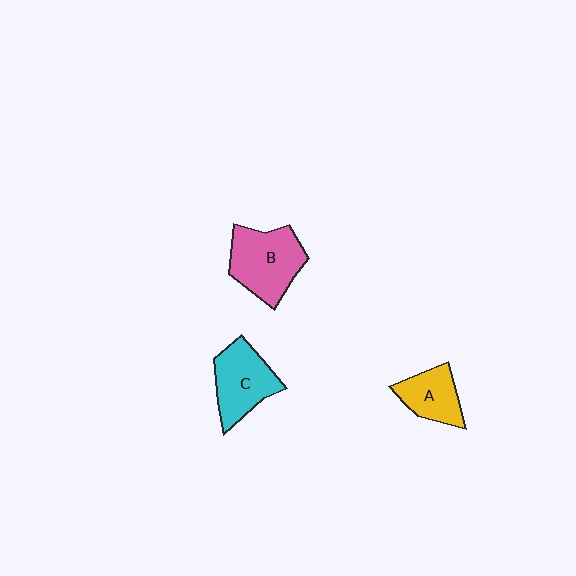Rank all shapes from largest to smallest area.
From largest to smallest: B (pink), C (cyan), A (yellow).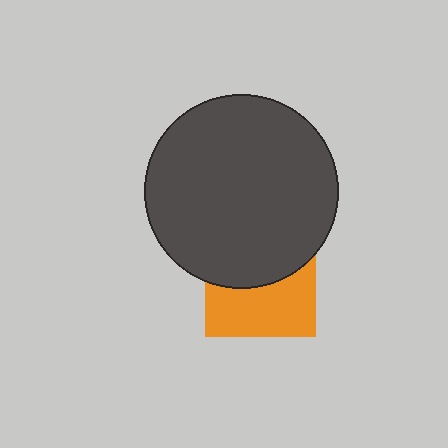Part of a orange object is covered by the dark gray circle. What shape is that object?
It is a square.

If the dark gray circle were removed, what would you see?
You would see the complete orange square.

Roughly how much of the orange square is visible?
About half of it is visible (roughly 50%).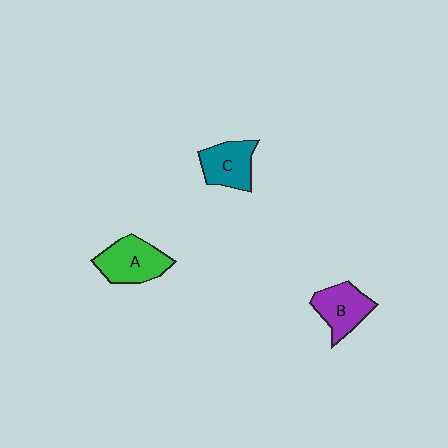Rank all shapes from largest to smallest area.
From largest to smallest: A (green), B (purple), C (teal).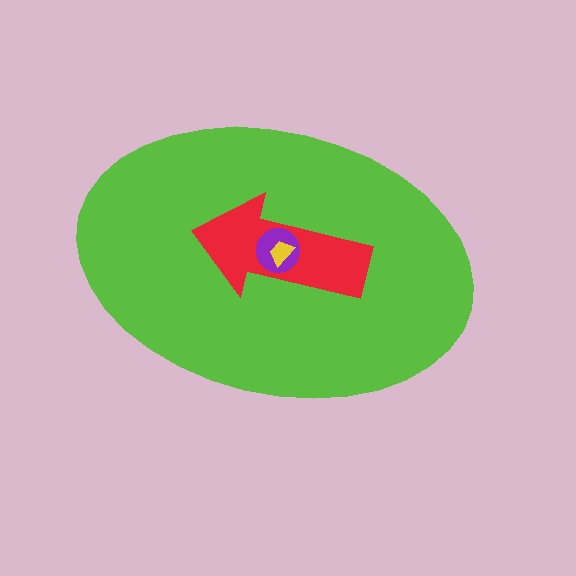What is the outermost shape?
The lime ellipse.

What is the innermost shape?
The yellow trapezoid.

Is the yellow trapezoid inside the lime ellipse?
Yes.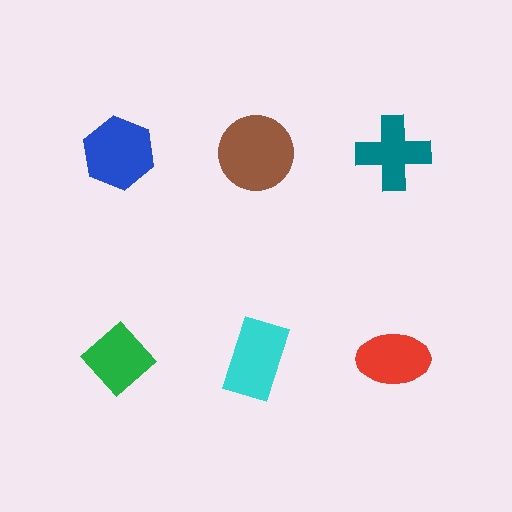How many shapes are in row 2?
3 shapes.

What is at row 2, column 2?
A cyan rectangle.